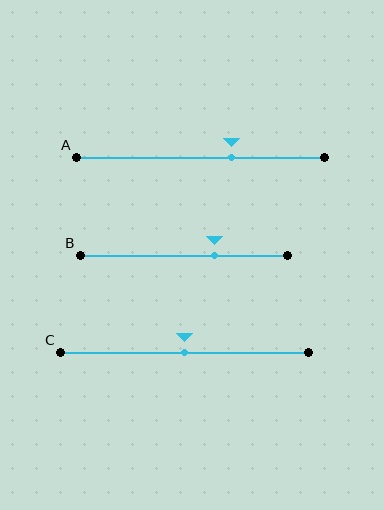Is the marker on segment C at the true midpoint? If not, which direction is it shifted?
Yes, the marker on segment C is at the true midpoint.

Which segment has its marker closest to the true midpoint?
Segment C has its marker closest to the true midpoint.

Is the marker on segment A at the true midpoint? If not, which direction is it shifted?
No, the marker on segment A is shifted to the right by about 13% of the segment length.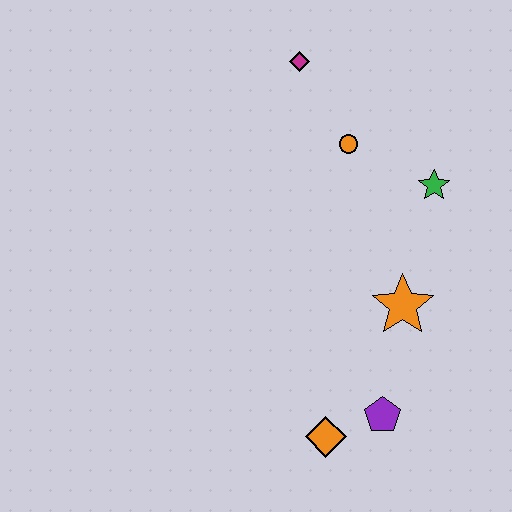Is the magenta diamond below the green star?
No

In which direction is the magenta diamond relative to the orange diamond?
The magenta diamond is above the orange diamond.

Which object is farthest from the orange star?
The magenta diamond is farthest from the orange star.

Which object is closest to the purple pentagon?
The orange diamond is closest to the purple pentagon.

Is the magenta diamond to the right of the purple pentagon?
No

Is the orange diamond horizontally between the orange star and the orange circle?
No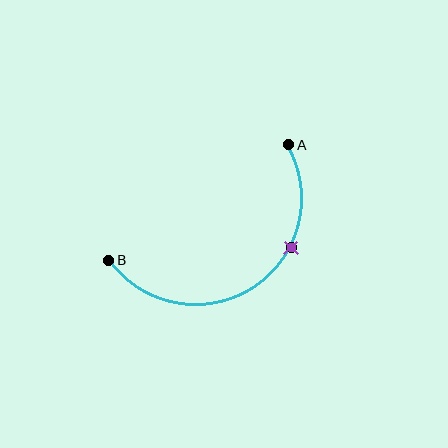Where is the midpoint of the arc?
The arc midpoint is the point on the curve farthest from the straight line joining A and B. It sits below that line.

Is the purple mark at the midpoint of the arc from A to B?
No. The purple mark lies on the arc but is closer to endpoint A. The arc midpoint would be at the point on the curve equidistant along the arc from both A and B.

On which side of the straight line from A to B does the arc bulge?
The arc bulges below the straight line connecting A and B.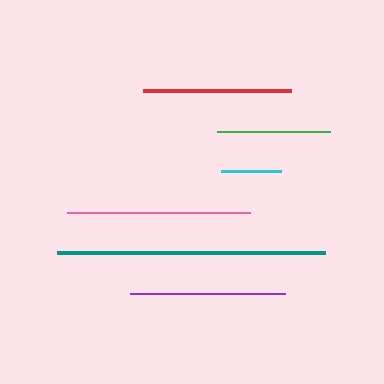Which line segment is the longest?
The teal line is the longest at approximately 268 pixels.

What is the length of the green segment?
The green segment is approximately 113 pixels long.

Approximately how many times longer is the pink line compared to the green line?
The pink line is approximately 1.6 times the length of the green line.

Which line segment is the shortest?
The cyan line is the shortest at approximately 61 pixels.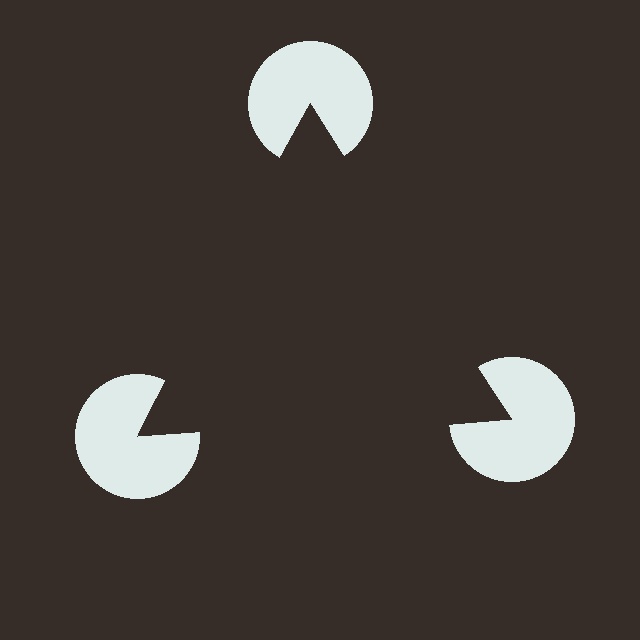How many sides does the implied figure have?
3 sides.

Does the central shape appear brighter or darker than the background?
It typically appears slightly darker than the background, even though no actual brightness change is drawn.